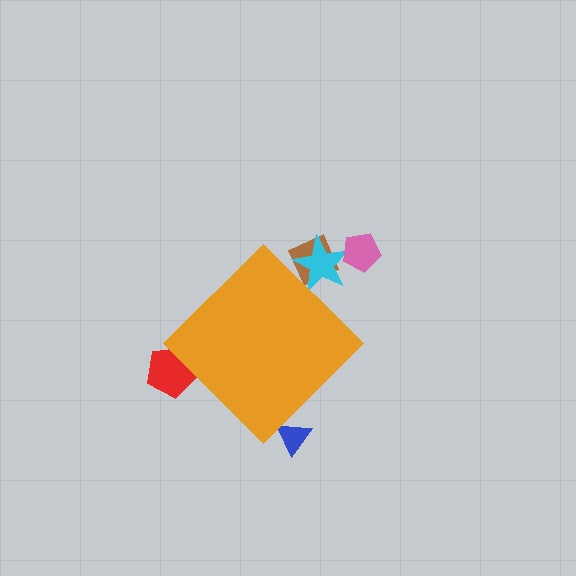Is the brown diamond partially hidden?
Yes, the brown diamond is partially hidden behind the orange diamond.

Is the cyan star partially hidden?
Yes, the cyan star is partially hidden behind the orange diamond.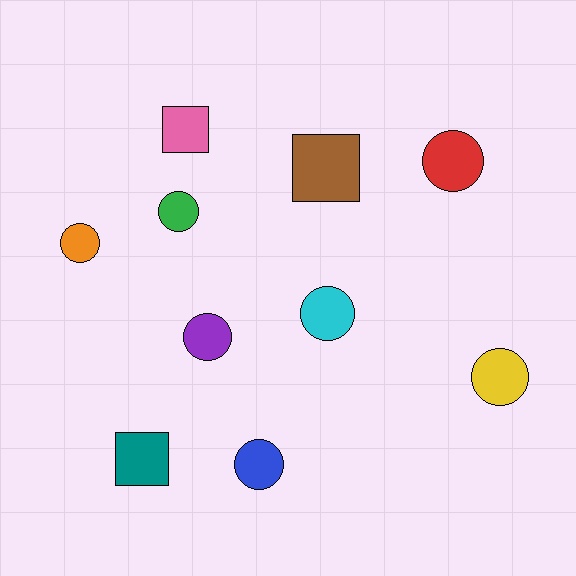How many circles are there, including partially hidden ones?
There are 7 circles.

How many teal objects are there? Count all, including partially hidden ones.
There is 1 teal object.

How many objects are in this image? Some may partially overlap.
There are 10 objects.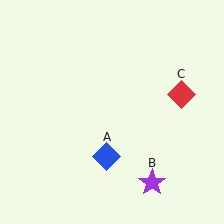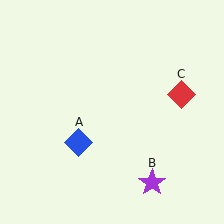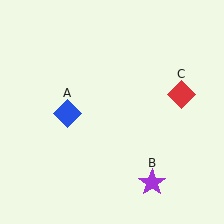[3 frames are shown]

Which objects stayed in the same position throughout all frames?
Purple star (object B) and red diamond (object C) remained stationary.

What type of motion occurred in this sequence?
The blue diamond (object A) rotated clockwise around the center of the scene.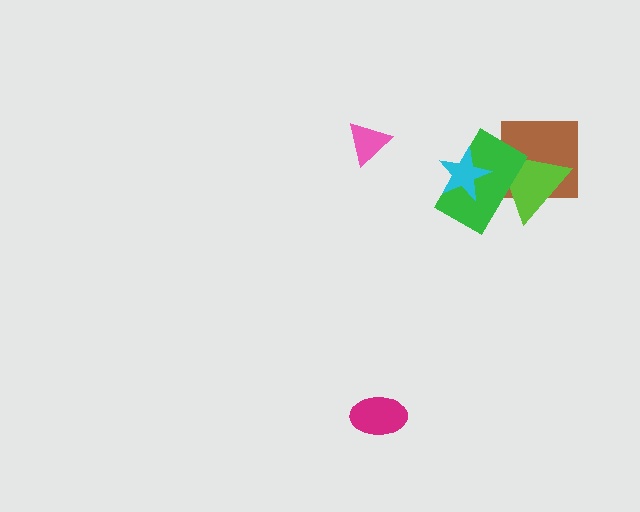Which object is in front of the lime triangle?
The green rectangle is in front of the lime triangle.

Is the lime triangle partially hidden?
Yes, it is partially covered by another shape.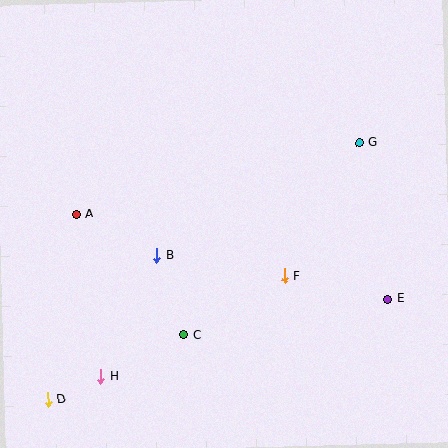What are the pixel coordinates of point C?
Point C is at (184, 335).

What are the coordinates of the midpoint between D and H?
The midpoint between D and H is at (74, 388).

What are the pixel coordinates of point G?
Point G is at (359, 143).